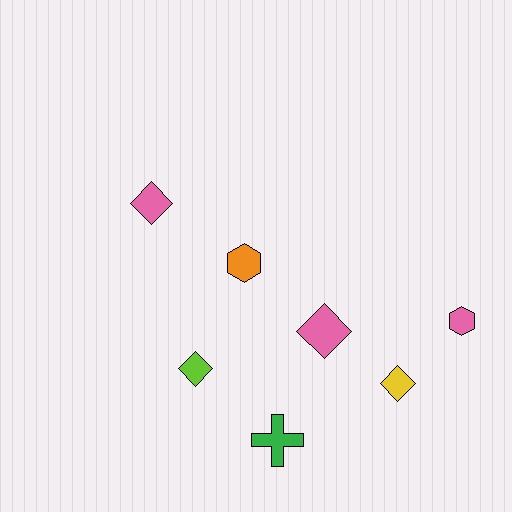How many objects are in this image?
There are 7 objects.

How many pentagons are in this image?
There are no pentagons.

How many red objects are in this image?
There are no red objects.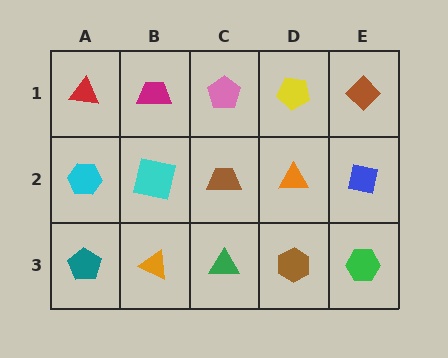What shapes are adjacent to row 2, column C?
A pink pentagon (row 1, column C), a green triangle (row 3, column C), a cyan square (row 2, column B), an orange triangle (row 2, column D).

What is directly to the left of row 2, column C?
A cyan square.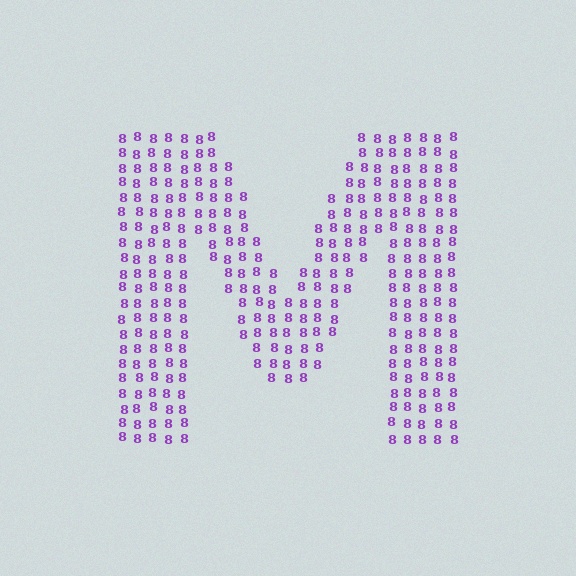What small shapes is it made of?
It is made of small digit 8's.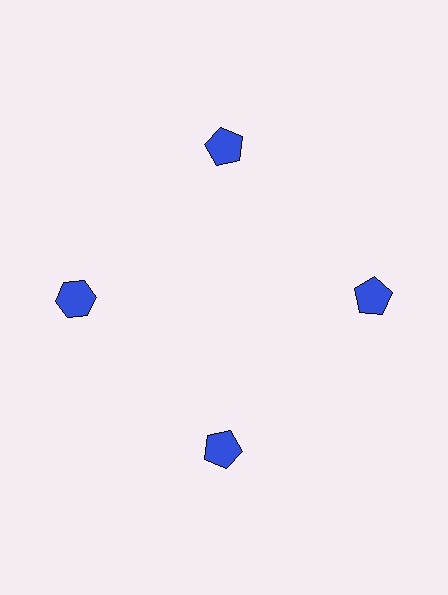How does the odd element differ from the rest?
It has a different shape: hexagon instead of pentagon.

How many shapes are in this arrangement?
There are 4 shapes arranged in a ring pattern.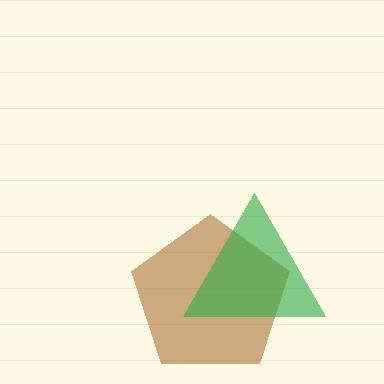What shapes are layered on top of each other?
The layered shapes are: a brown pentagon, a green triangle.